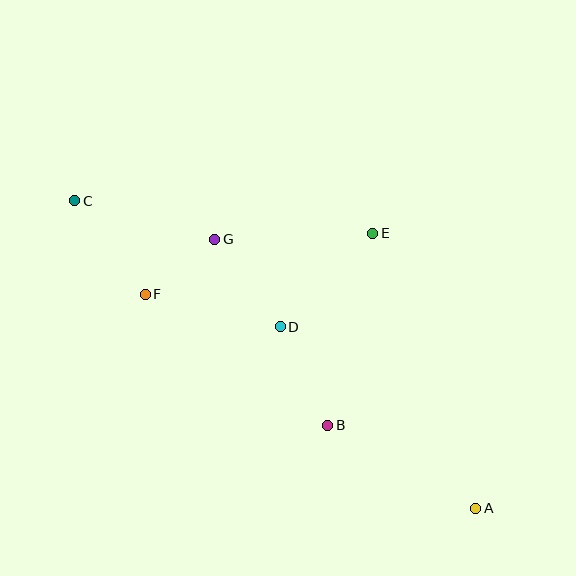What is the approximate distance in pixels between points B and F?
The distance between B and F is approximately 225 pixels.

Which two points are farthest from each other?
Points A and C are farthest from each other.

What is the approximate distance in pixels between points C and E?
The distance between C and E is approximately 300 pixels.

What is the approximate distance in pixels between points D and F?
The distance between D and F is approximately 139 pixels.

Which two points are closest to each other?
Points F and G are closest to each other.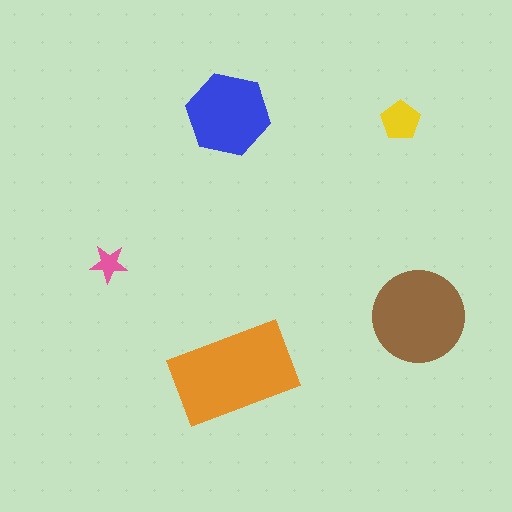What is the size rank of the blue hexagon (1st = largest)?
3rd.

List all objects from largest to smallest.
The orange rectangle, the brown circle, the blue hexagon, the yellow pentagon, the pink star.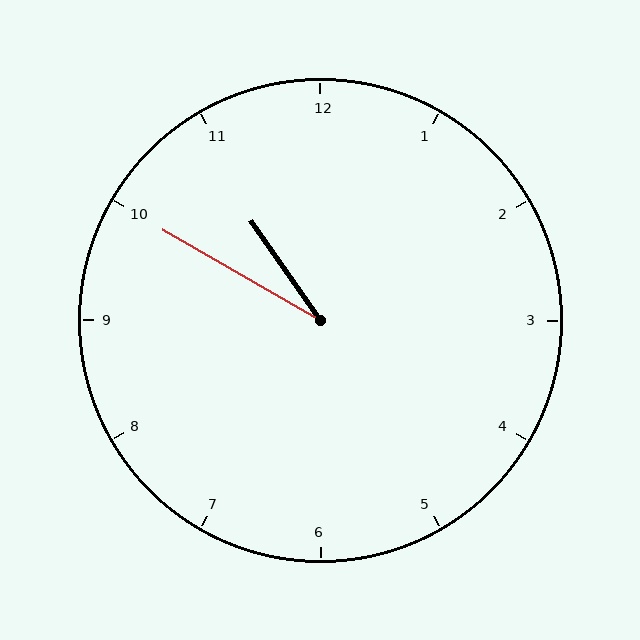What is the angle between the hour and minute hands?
Approximately 25 degrees.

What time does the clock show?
10:50.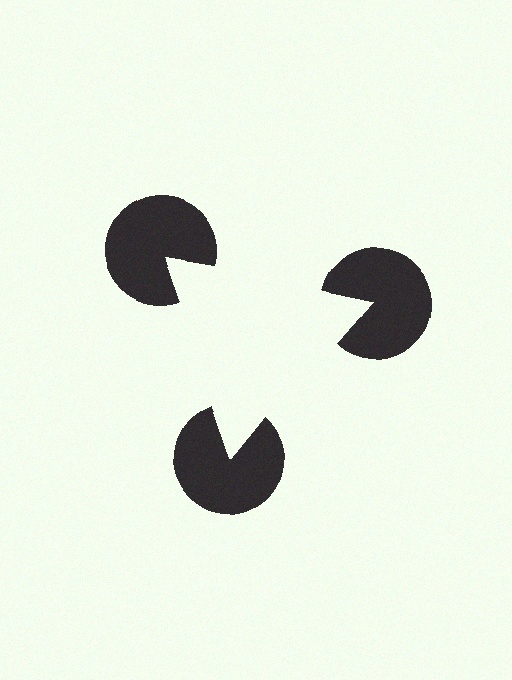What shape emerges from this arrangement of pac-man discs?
An illusory triangle — its edges are inferred from the aligned wedge cuts in the pac-man discs, not physically drawn.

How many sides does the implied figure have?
3 sides.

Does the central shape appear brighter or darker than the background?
It typically appears slightly brighter than the background, even though no actual brightness change is drawn.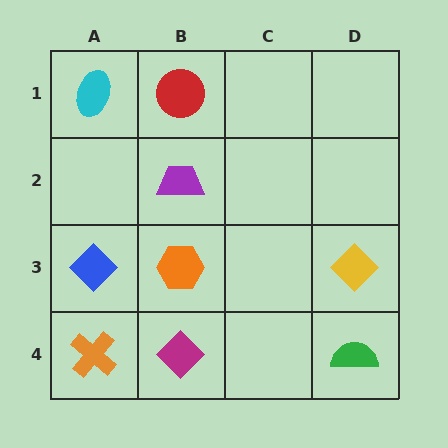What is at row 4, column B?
A magenta diamond.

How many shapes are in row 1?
2 shapes.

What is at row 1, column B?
A red circle.